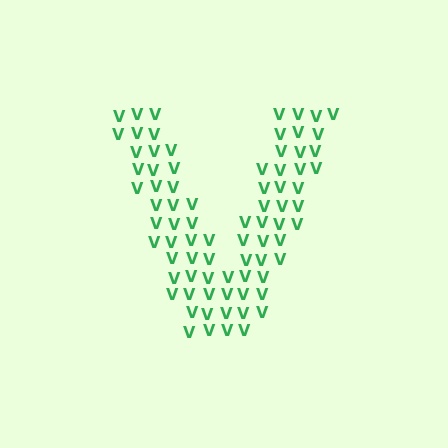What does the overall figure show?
The overall figure shows the letter V.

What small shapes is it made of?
It is made of small letter V's.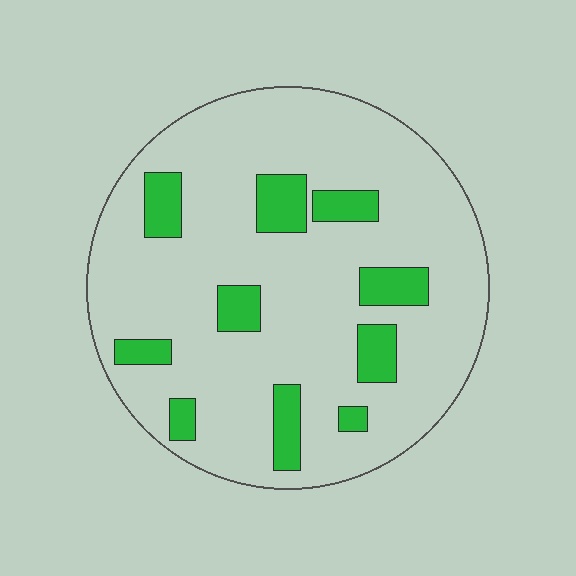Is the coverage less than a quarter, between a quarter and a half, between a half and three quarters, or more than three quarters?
Less than a quarter.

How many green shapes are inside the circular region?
10.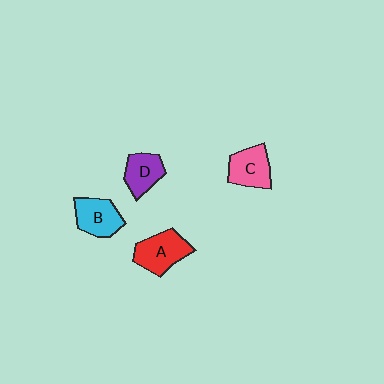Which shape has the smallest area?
Shape D (purple).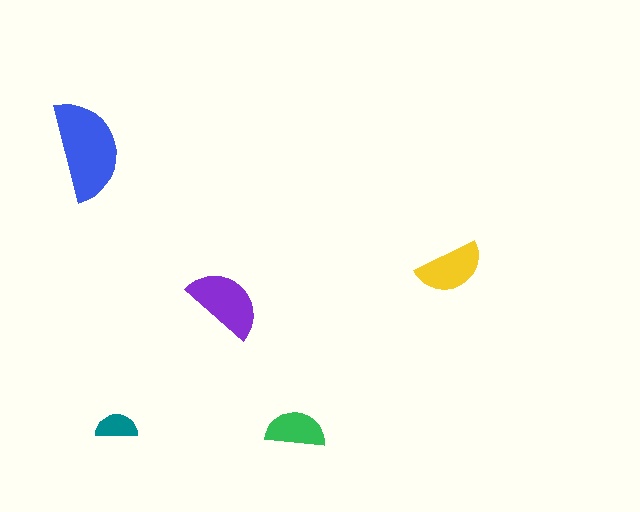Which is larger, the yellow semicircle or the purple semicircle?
The purple one.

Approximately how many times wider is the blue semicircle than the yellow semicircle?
About 1.5 times wider.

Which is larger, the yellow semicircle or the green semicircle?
The yellow one.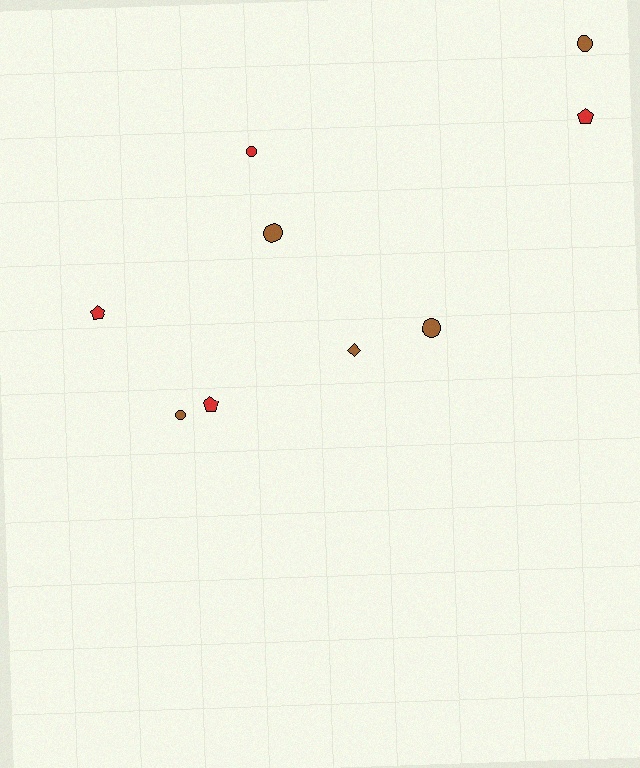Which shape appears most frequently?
Circle, with 5 objects.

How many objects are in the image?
There are 9 objects.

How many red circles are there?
There is 1 red circle.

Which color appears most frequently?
Brown, with 5 objects.